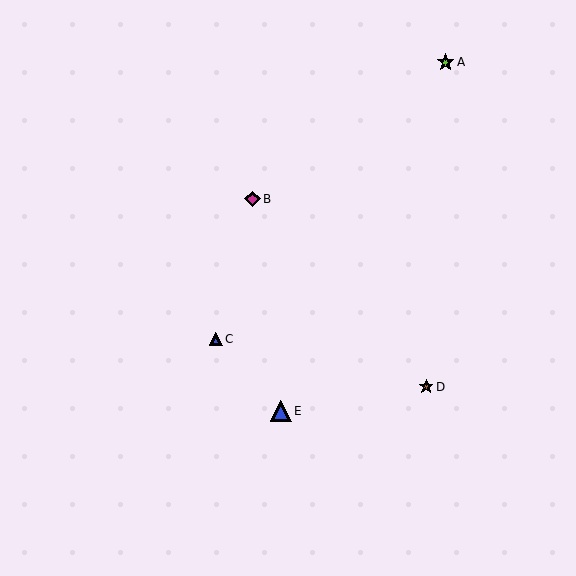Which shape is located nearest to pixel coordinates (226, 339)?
The blue triangle (labeled C) at (216, 339) is nearest to that location.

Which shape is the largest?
The blue triangle (labeled E) is the largest.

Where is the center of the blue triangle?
The center of the blue triangle is at (216, 339).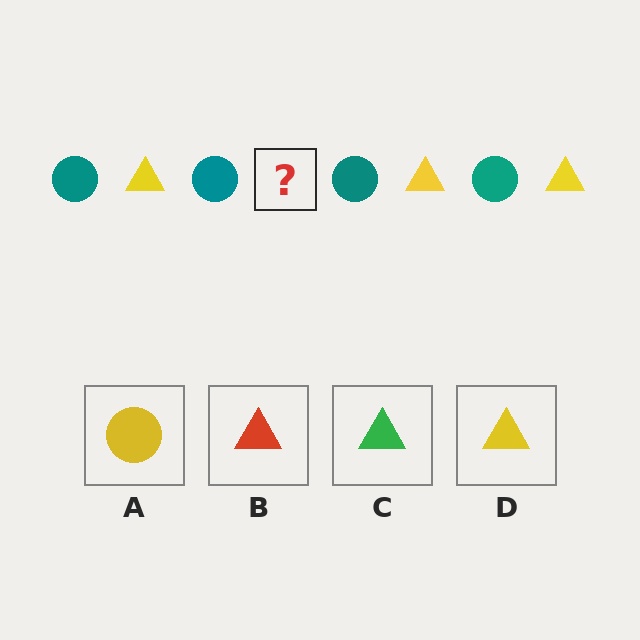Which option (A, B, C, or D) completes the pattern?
D.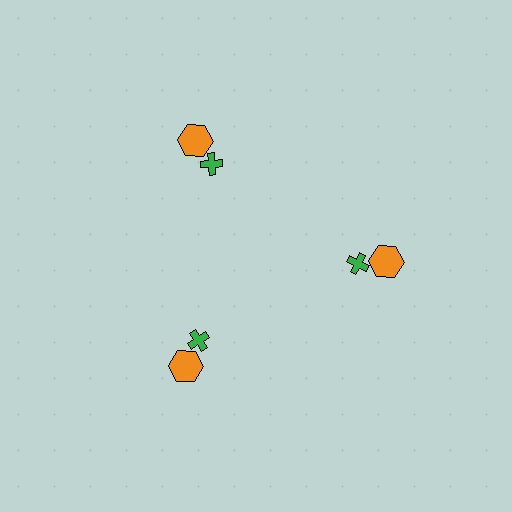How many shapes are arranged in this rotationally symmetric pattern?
There are 6 shapes, arranged in 3 groups of 2.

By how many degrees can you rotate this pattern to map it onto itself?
The pattern maps onto itself every 120 degrees of rotation.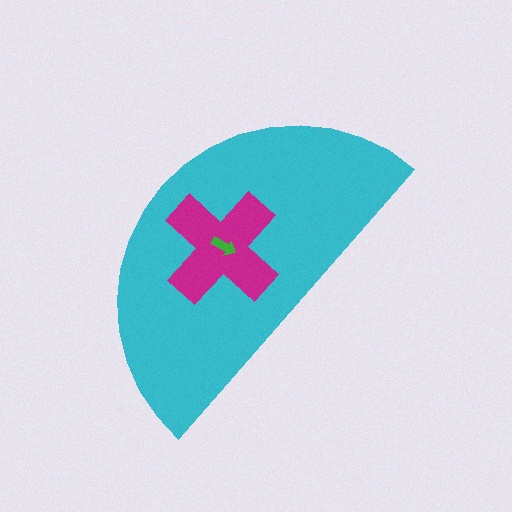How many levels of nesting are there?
3.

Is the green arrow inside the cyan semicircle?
Yes.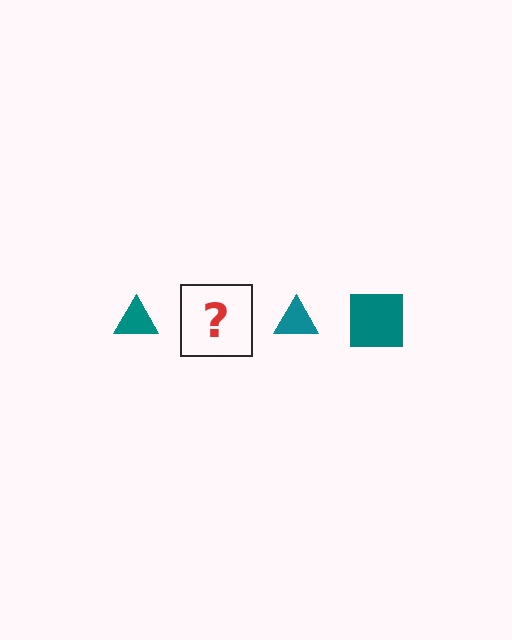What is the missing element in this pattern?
The missing element is a teal square.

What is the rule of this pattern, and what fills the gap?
The rule is that the pattern cycles through triangle, square shapes in teal. The gap should be filled with a teal square.